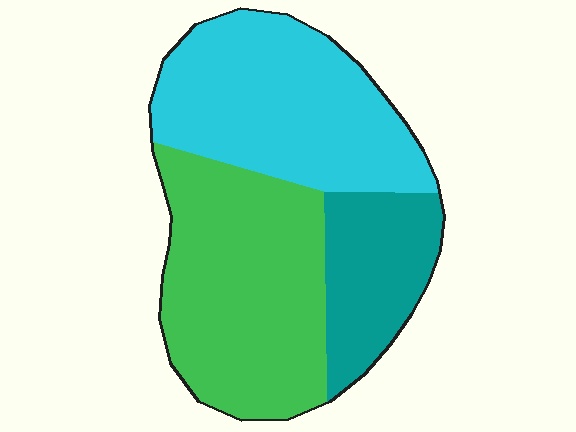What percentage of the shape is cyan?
Cyan takes up about three eighths (3/8) of the shape.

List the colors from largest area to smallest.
From largest to smallest: green, cyan, teal.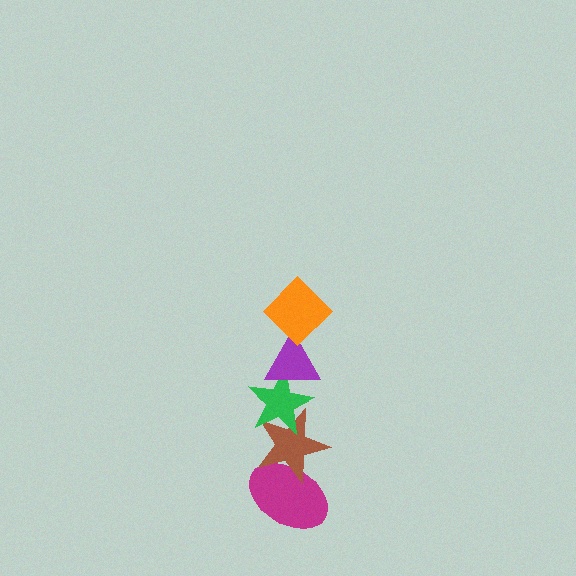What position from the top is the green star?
The green star is 3rd from the top.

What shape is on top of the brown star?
The green star is on top of the brown star.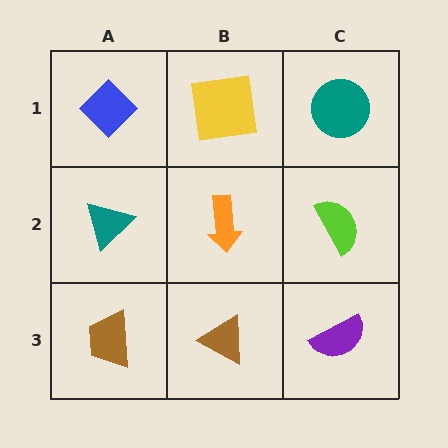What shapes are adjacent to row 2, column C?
A teal circle (row 1, column C), a purple semicircle (row 3, column C), an orange arrow (row 2, column B).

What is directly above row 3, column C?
A lime semicircle.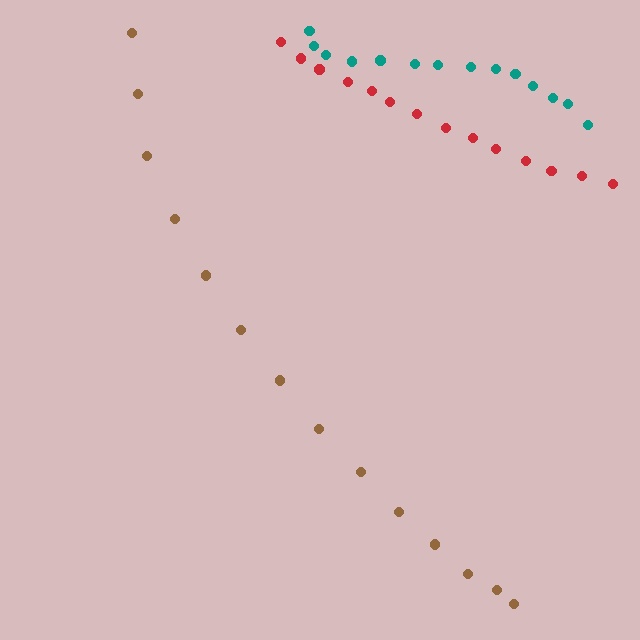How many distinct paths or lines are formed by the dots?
There are 3 distinct paths.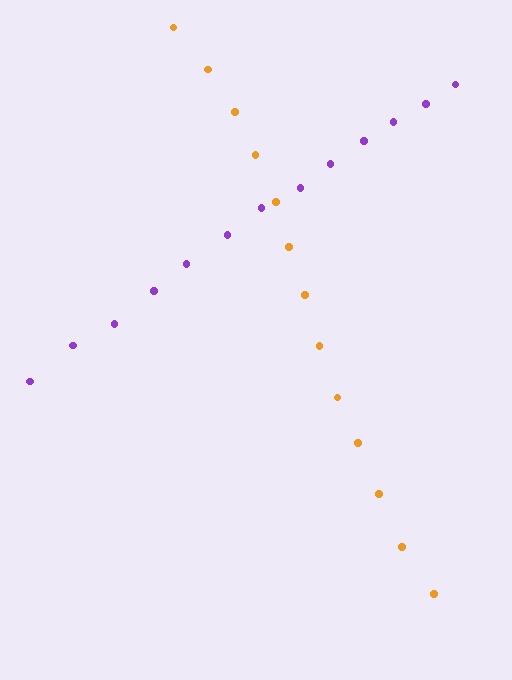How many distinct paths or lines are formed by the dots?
There are 2 distinct paths.